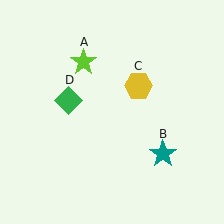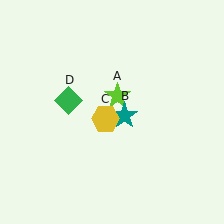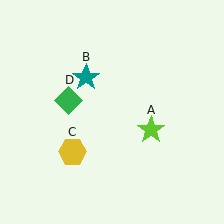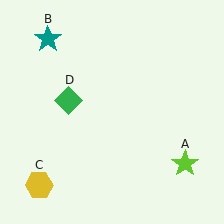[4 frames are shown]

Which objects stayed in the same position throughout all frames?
Green diamond (object D) remained stationary.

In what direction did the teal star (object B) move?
The teal star (object B) moved up and to the left.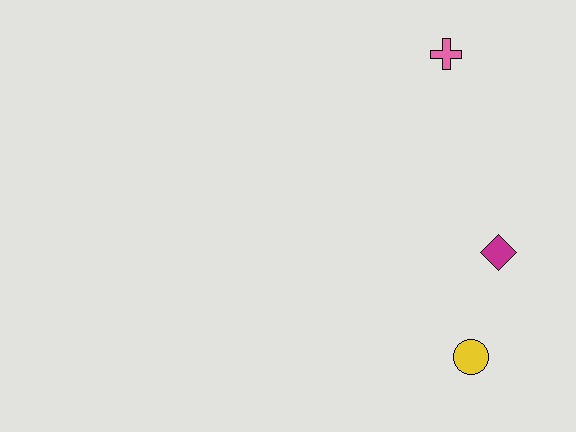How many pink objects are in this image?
There is 1 pink object.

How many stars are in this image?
There are no stars.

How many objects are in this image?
There are 3 objects.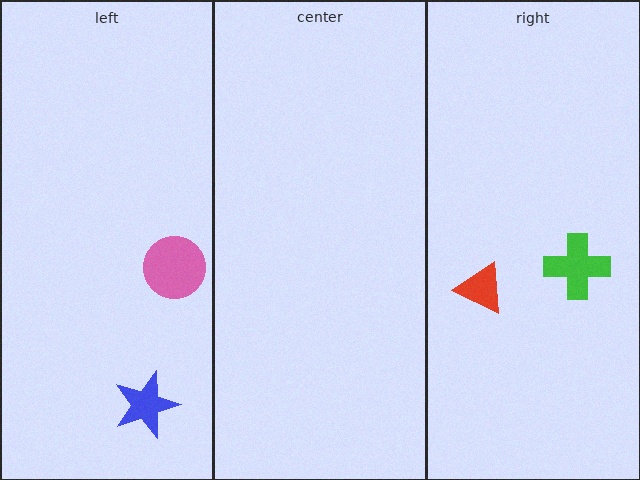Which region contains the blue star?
The left region.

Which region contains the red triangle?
The right region.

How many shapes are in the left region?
2.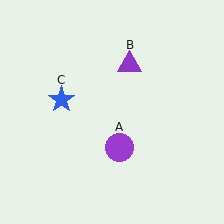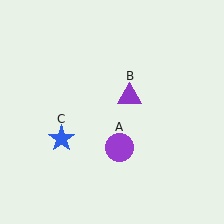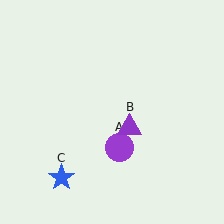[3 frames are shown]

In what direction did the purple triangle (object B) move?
The purple triangle (object B) moved down.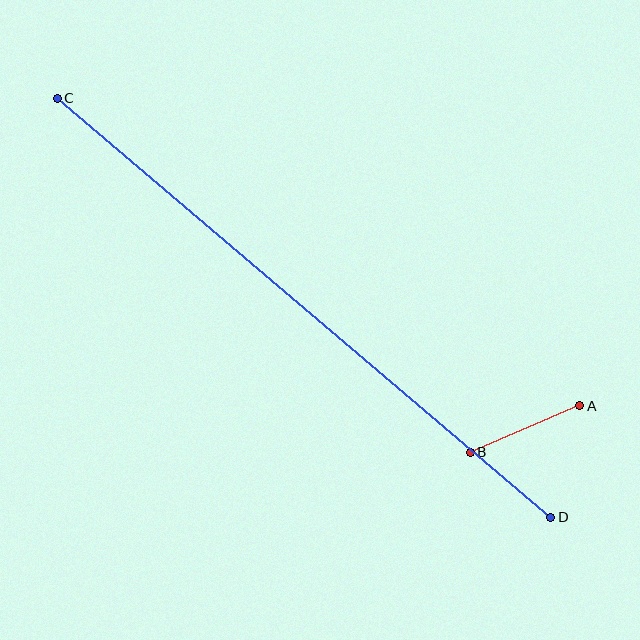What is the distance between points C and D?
The distance is approximately 647 pixels.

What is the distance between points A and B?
The distance is approximately 119 pixels.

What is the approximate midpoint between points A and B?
The midpoint is at approximately (525, 429) pixels.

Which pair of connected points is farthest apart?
Points C and D are farthest apart.